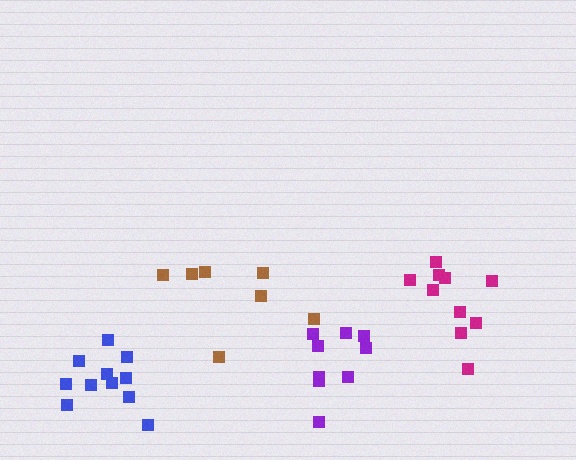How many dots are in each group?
Group 1: 9 dots, Group 2: 8 dots, Group 3: 10 dots, Group 4: 11 dots (38 total).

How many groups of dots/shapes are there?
There are 4 groups.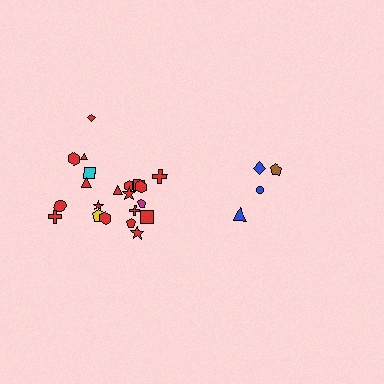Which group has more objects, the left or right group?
The left group.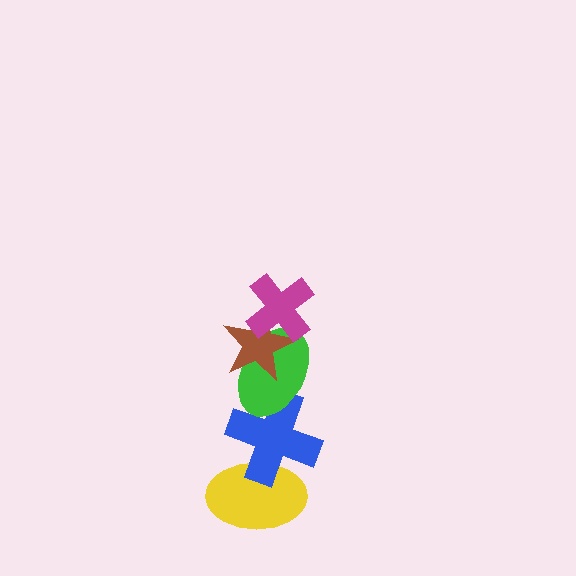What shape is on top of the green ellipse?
The brown star is on top of the green ellipse.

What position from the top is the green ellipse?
The green ellipse is 3rd from the top.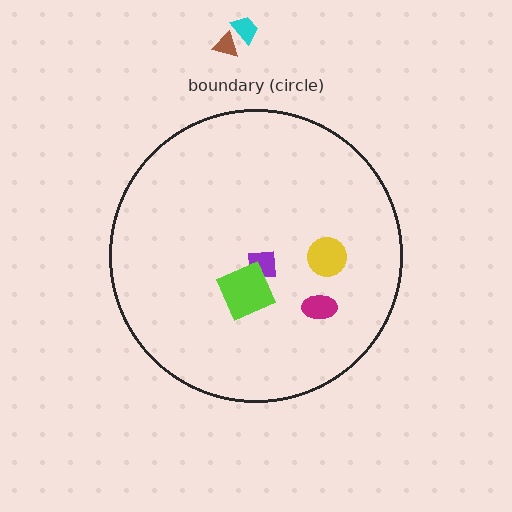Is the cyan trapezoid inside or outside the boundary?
Outside.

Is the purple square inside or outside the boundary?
Inside.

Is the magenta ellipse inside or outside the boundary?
Inside.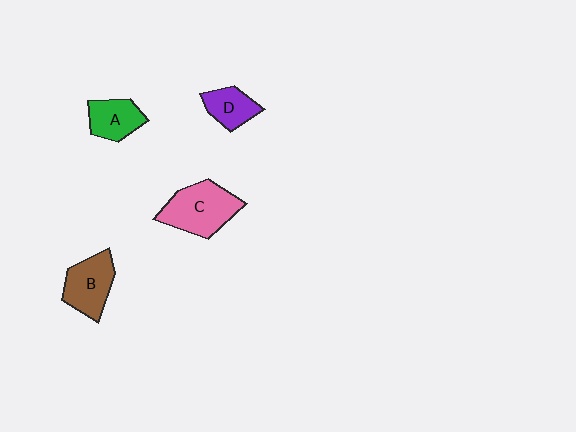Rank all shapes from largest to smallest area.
From largest to smallest: C (pink), B (brown), A (green), D (purple).